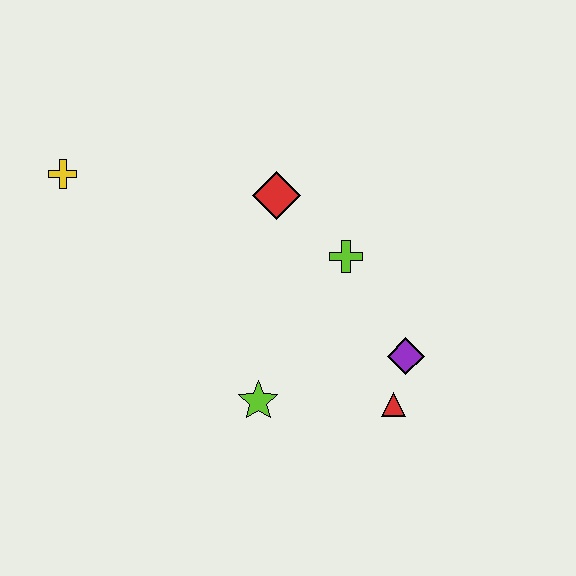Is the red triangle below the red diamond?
Yes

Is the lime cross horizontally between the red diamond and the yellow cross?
No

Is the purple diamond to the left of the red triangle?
No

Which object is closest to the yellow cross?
The red diamond is closest to the yellow cross.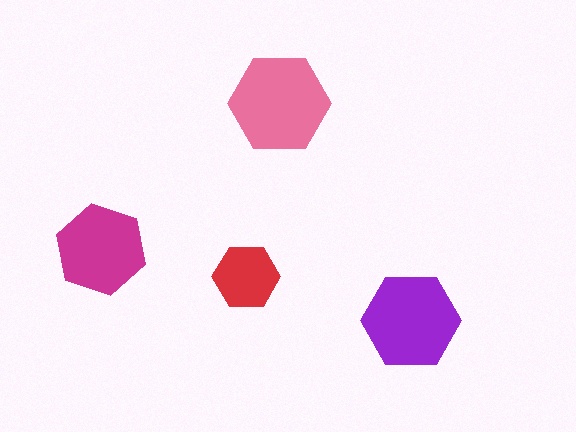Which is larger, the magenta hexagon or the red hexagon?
The magenta one.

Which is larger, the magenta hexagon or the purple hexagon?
The purple one.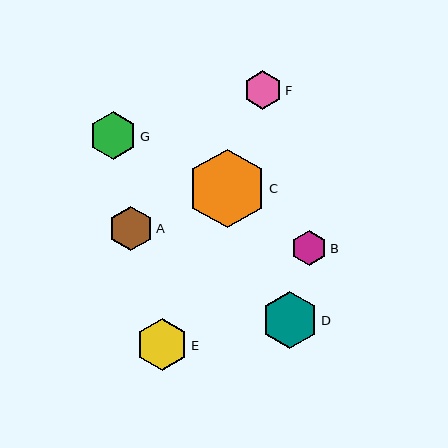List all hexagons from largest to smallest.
From largest to smallest: C, D, E, G, A, F, B.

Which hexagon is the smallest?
Hexagon B is the smallest with a size of approximately 36 pixels.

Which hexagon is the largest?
Hexagon C is the largest with a size of approximately 79 pixels.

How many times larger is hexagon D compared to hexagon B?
Hexagon D is approximately 1.6 times the size of hexagon B.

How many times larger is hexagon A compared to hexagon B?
Hexagon A is approximately 1.2 times the size of hexagon B.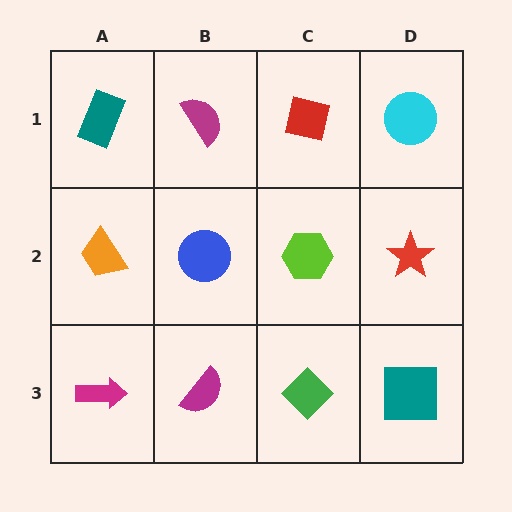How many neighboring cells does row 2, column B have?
4.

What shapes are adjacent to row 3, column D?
A red star (row 2, column D), a green diamond (row 3, column C).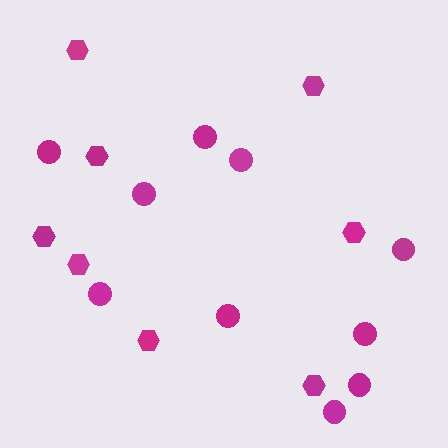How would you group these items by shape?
There are 2 groups: one group of hexagons (8) and one group of circles (10).